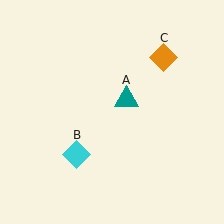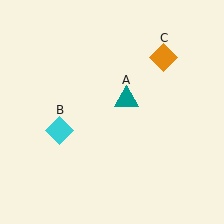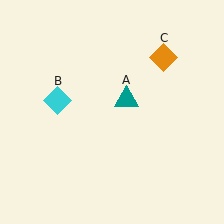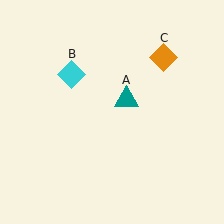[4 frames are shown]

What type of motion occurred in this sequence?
The cyan diamond (object B) rotated clockwise around the center of the scene.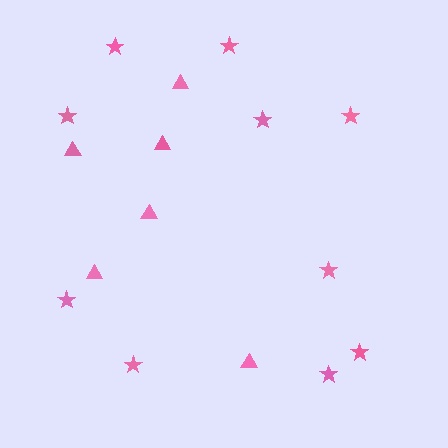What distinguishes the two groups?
There are 2 groups: one group of stars (10) and one group of triangles (6).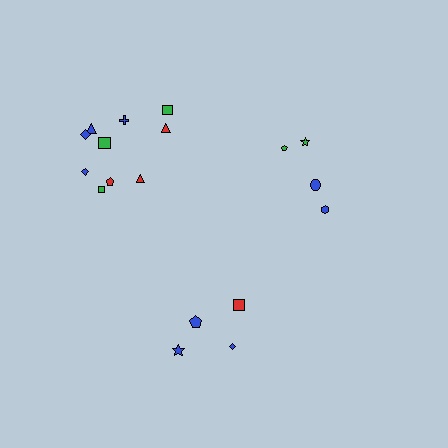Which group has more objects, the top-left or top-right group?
The top-left group.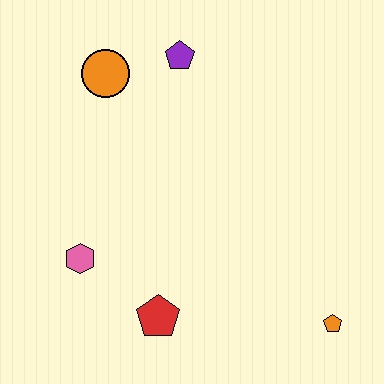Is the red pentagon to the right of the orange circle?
Yes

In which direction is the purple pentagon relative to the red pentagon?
The purple pentagon is above the red pentagon.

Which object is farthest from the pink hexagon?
The orange pentagon is farthest from the pink hexagon.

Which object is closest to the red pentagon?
The pink hexagon is closest to the red pentagon.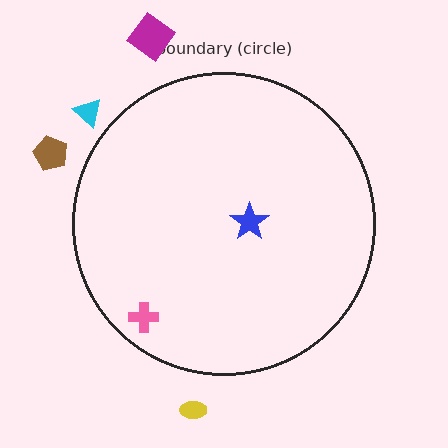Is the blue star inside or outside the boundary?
Inside.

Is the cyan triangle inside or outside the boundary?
Outside.